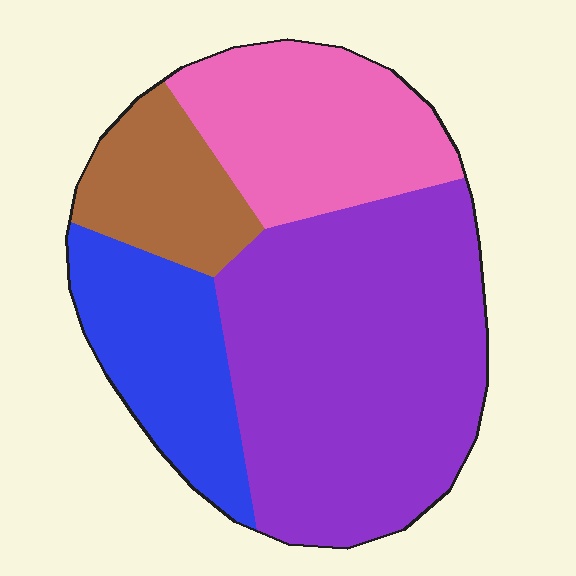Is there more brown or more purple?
Purple.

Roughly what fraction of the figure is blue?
Blue takes up about one sixth (1/6) of the figure.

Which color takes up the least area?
Brown, at roughly 15%.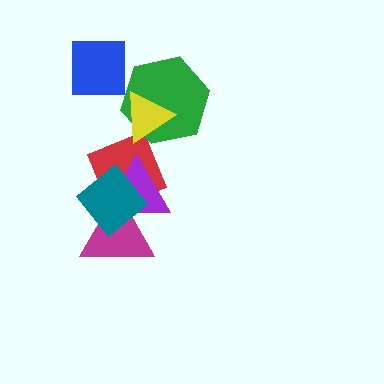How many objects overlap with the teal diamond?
3 objects overlap with the teal diamond.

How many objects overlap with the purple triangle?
3 objects overlap with the purple triangle.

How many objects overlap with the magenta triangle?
3 objects overlap with the magenta triangle.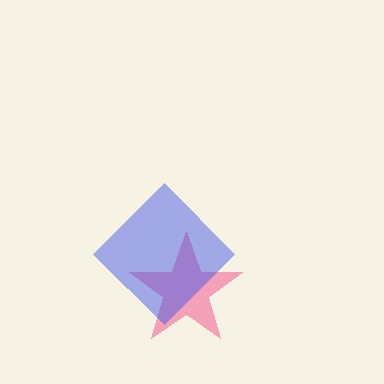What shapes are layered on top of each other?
The layered shapes are: a pink star, a blue diamond.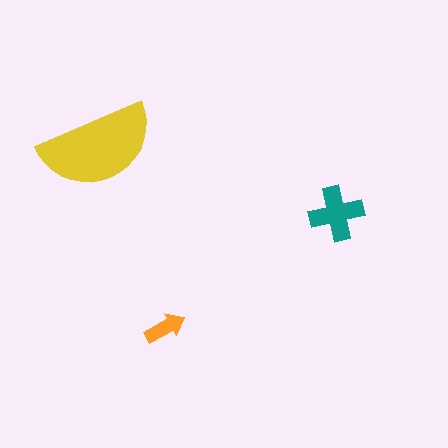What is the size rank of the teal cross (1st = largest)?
2nd.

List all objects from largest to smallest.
The yellow semicircle, the teal cross, the orange arrow.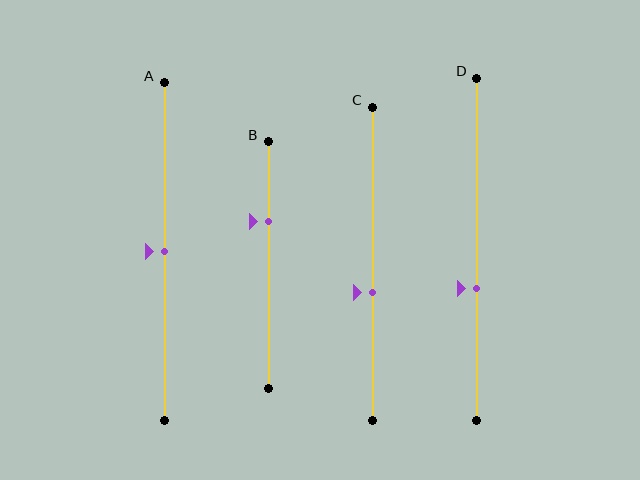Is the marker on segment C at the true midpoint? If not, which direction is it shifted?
No, the marker on segment C is shifted downward by about 9% of the segment length.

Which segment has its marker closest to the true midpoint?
Segment A has its marker closest to the true midpoint.